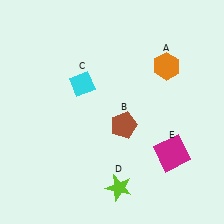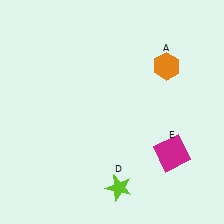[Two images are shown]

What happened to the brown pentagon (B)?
The brown pentagon (B) was removed in Image 2. It was in the bottom-right area of Image 1.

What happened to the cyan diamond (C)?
The cyan diamond (C) was removed in Image 2. It was in the top-left area of Image 1.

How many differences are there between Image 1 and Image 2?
There are 2 differences between the two images.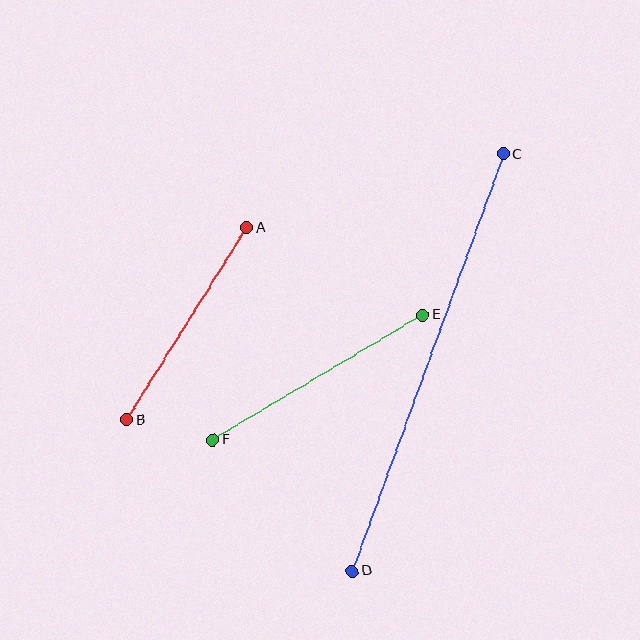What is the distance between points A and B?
The distance is approximately 227 pixels.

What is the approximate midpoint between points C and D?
The midpoint is at approximately (428, 363) pixels.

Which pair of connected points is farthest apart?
Points C and D are farthest apart.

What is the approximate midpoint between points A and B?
The midpoint is at approximately (187, 324) pixels.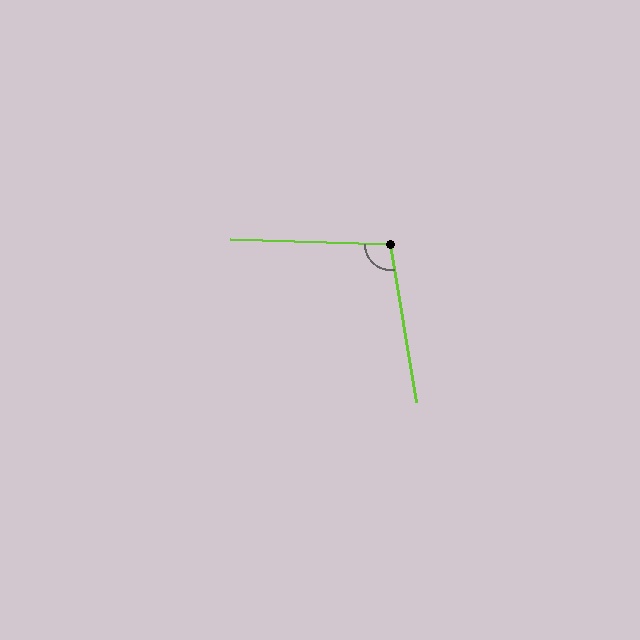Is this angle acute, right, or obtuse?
It is obtuse.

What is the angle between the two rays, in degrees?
Approximately 101 degrees.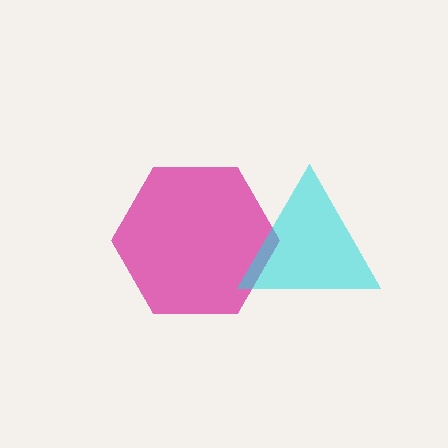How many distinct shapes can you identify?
There are 2 distinct shapes: a magenta hexagon, a cyan triangle.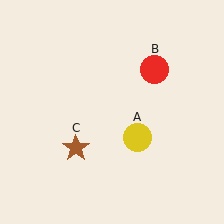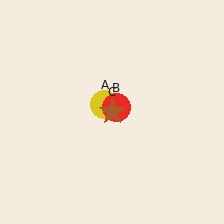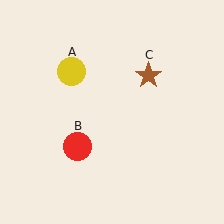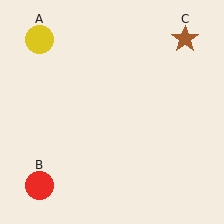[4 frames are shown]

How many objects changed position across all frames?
3 objects changed position: yellow circle (object A), red circle (object B), brown star (object C).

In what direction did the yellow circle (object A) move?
The yellow circle (object A) moved up and to the left.